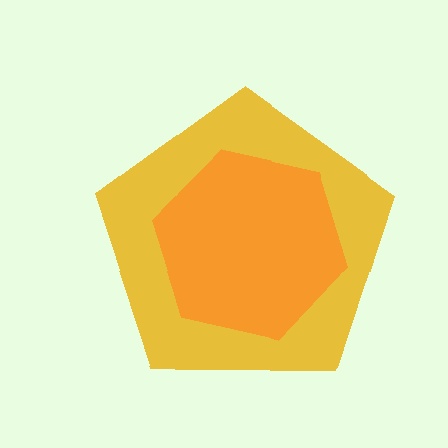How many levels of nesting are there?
2.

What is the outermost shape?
The yellow pentagon.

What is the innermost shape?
The orange hexagon.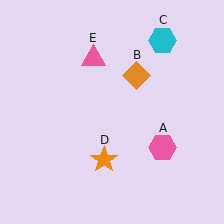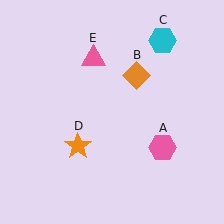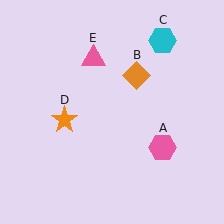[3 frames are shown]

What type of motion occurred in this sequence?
The orange star (object D) rotated clockwise around the center of the scene.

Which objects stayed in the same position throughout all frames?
Pink hexagon (object A) and orange diamond (object B) and cyan hexagon (object C) and pink triangle (object E) remained stationary.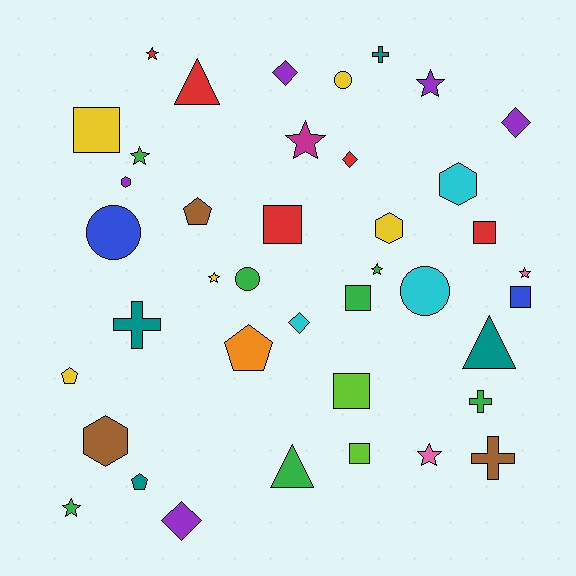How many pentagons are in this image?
There are 4 pentagons.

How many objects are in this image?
There are 40 objects.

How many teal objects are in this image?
There are 4 teal objects.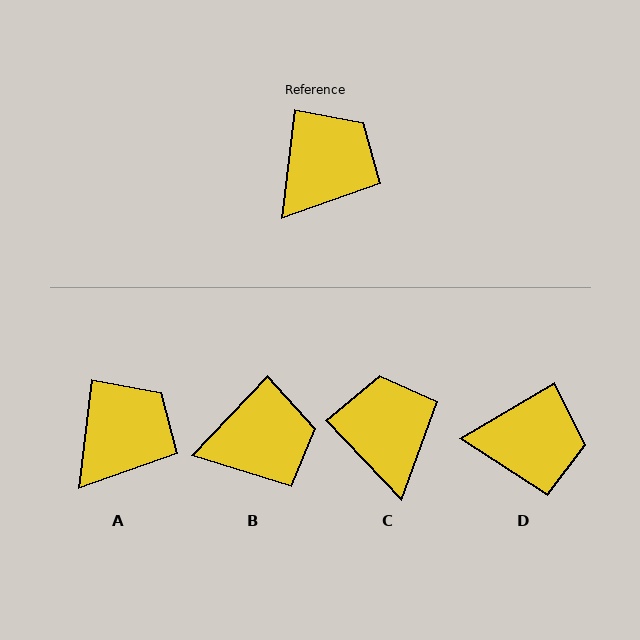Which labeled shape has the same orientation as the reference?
A.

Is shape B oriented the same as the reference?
No, it is off by about 37 degrees.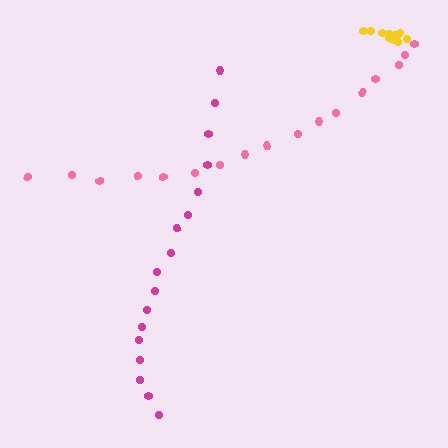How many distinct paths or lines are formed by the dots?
There are 3 distinct paths.